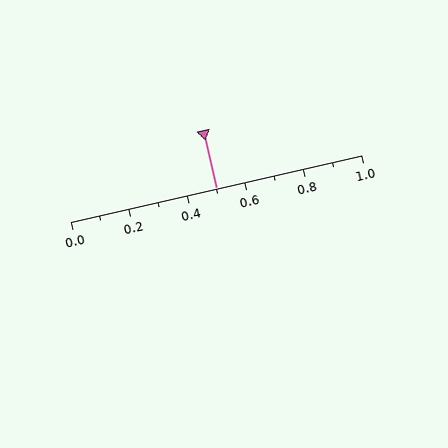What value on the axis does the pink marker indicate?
The marker indicates approximately 0.5.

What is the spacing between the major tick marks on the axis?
The major ticks are spaced 0.2 apart.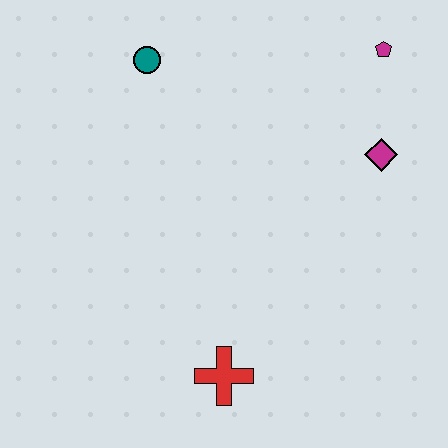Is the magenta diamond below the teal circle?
Yes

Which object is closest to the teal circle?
The magenta pentagon is closest to the teal circle.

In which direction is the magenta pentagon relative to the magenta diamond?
The magenta pentagon is above the magenta diamond.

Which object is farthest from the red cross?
The magenta pentagon is farthest from the red cross.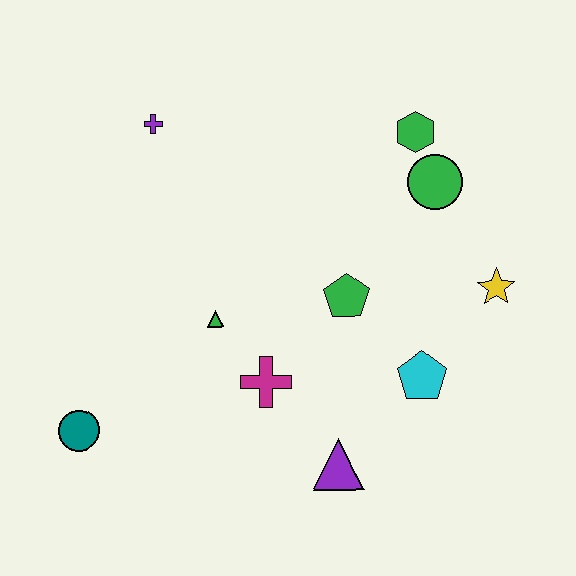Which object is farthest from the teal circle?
The green hexagon is farthest from the teal circle.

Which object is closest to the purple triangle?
The magenta cross is closest to the purple triangle.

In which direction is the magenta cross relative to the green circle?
The magenta cross is below the green circle.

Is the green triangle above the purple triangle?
Yes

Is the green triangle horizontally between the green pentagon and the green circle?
No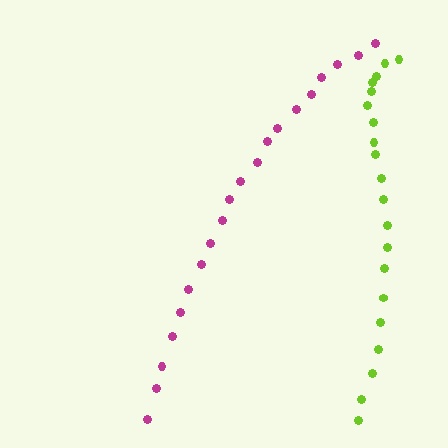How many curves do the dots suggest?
There are 2 distinct paths.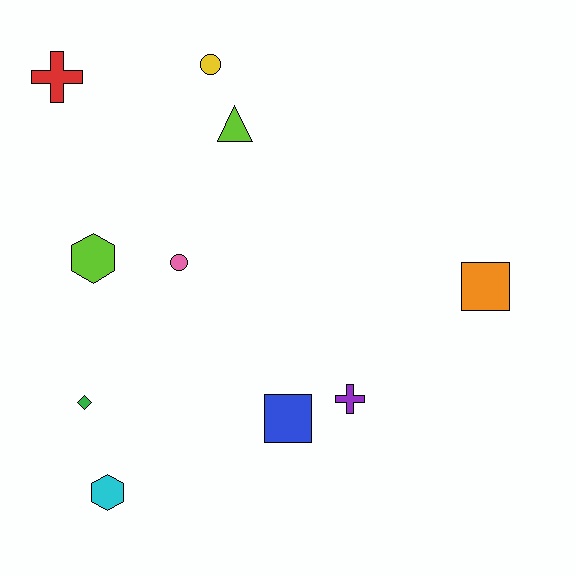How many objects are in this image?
There are 10 objects.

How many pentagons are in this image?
There are no pentagons.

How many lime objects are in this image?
There are 2 lime objects.